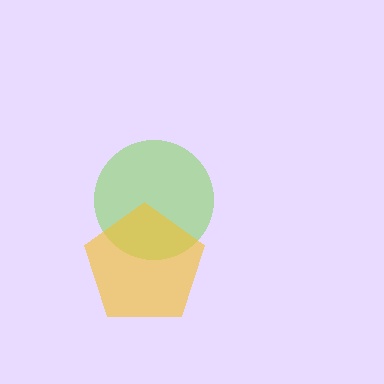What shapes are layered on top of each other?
The layered shapes are: a lime circle, a yellow pentagon.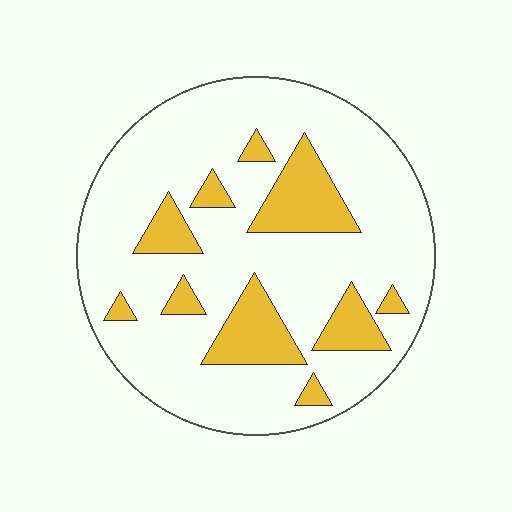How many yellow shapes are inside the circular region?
10.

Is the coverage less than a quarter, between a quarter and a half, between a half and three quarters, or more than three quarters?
Less than a quarter.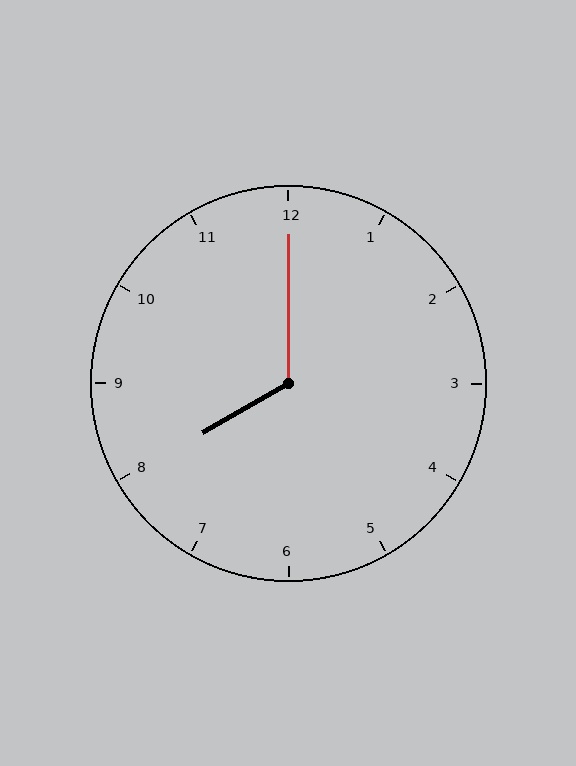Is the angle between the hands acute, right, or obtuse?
It is obtuse.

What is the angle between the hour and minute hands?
Approximately 120 degrees.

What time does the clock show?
8:00.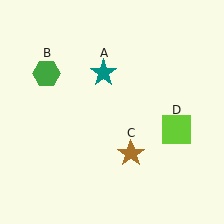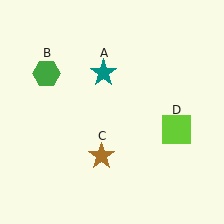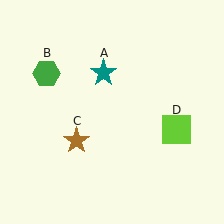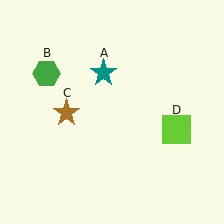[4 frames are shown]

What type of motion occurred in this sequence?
The brown star (object C) rotated clockwise around the center of the scene.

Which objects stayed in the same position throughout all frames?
Teal star (object A) and green hexagon (object B) and lime square (object D) remained stationary.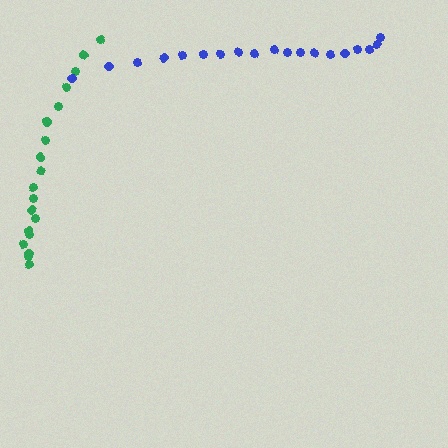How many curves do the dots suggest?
There are 2 distinct paths.